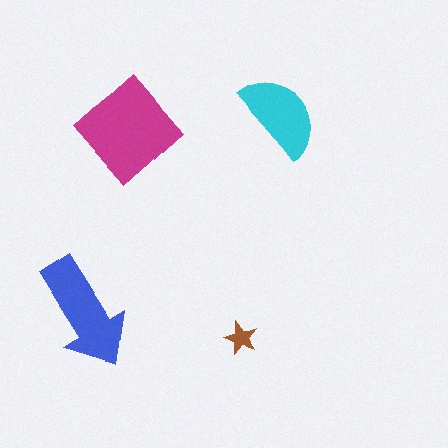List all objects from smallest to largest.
The brown star, the cyan semicircle, the blue arrow, the magenta diamond.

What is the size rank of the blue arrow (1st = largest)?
2nd.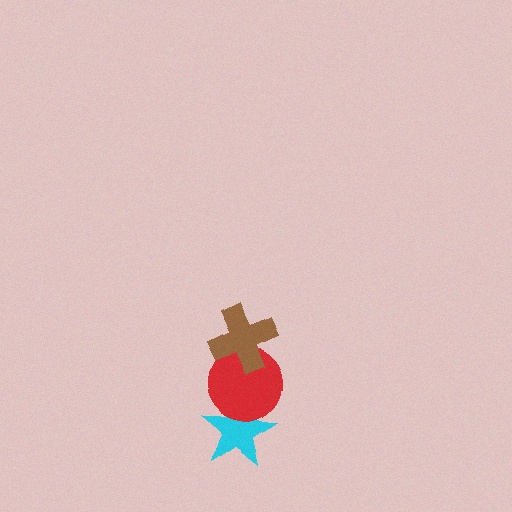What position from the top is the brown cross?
The brown cross is 1st from the top.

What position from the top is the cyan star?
The cyan star is 3rd from the top.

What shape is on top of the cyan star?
The red circle is on top of the cyan star.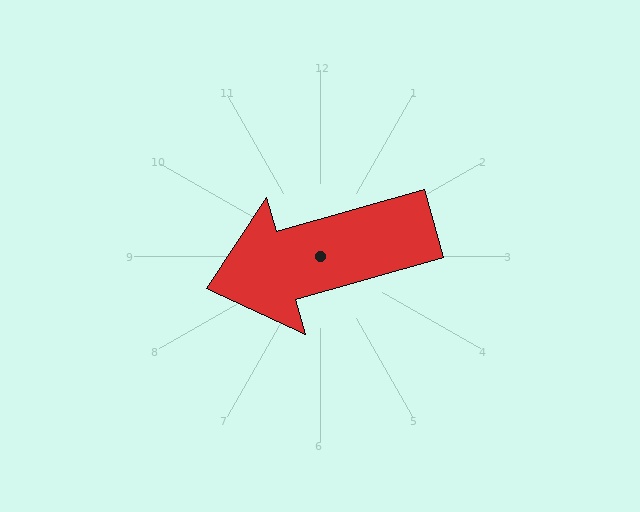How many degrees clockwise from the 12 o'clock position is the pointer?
Approximately 254 degrees.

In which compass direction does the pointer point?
West.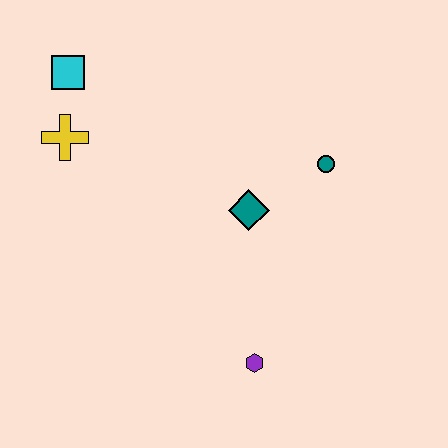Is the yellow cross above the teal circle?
Yes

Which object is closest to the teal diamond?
The teal circle is closest to the teal diamond.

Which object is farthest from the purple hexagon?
The cyan square is farthest from the purple hexagon.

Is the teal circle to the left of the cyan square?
No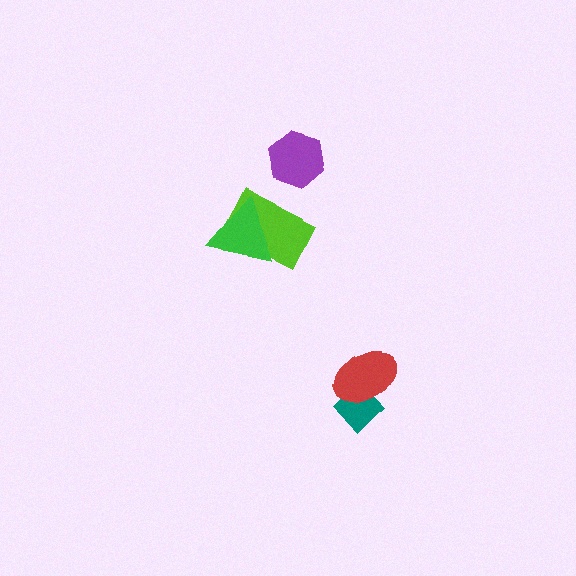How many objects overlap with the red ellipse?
1 object overlaps with the red ellipse.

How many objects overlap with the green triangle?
1 object overlaps with the green triangle.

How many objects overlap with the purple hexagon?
0 objects overlap with the purple hexagon.